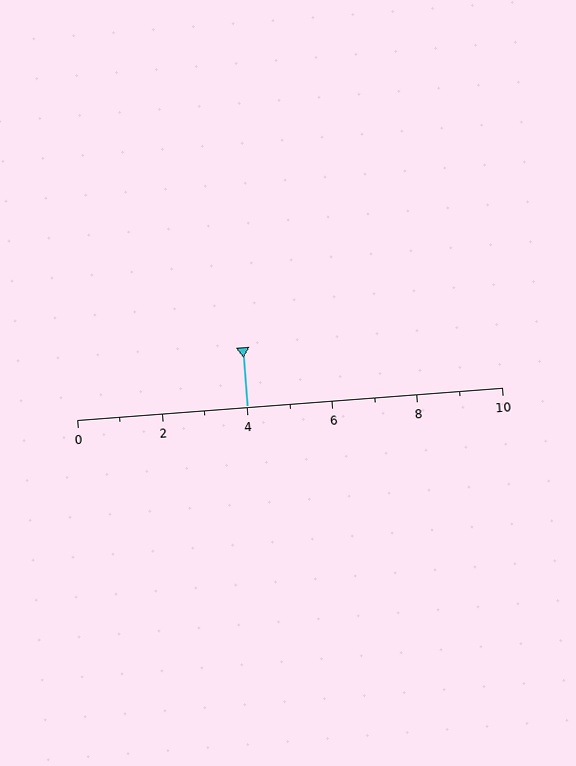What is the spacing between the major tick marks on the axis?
The major ticks are spaced 2 apart.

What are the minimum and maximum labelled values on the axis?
The axis runs from 0 to 10.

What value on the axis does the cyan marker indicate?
The marker indicates approximately 4.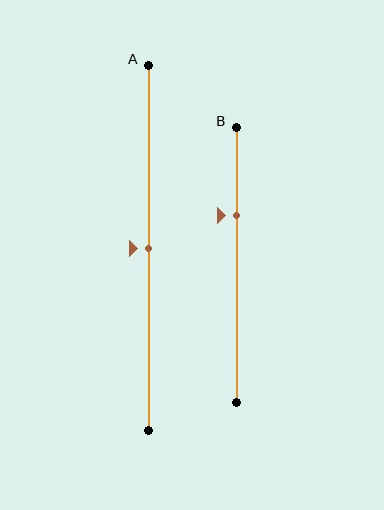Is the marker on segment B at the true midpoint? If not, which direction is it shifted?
No, the marker on segment B is shifted upward by about 18% of the segment length.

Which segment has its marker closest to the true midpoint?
Segment A has its marker closest to the true midpoint.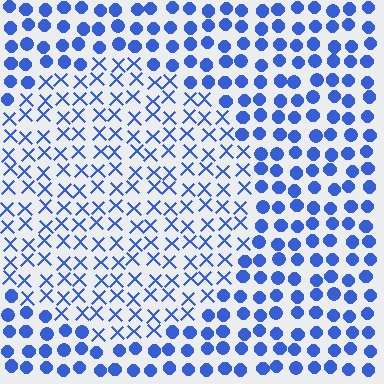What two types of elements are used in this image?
The image uses X marks inside the circle region and circles outside it.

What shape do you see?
I see a circle.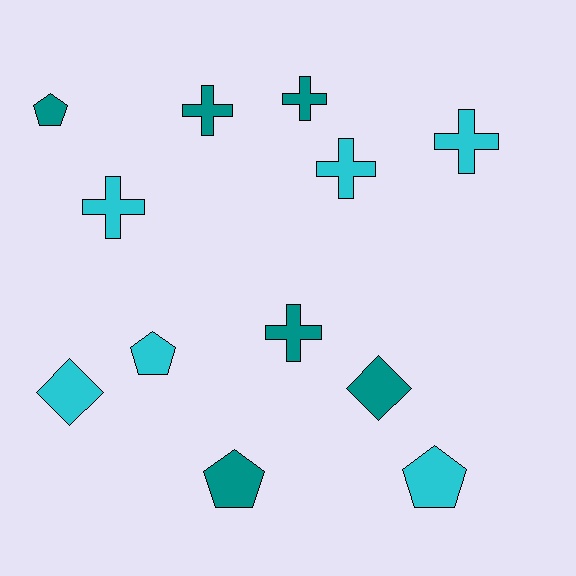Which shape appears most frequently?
Cross, with 6 objects.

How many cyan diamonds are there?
There is 1 cyan diamond.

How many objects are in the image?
There are 12 objects.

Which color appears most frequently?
Teal, with 6 objects.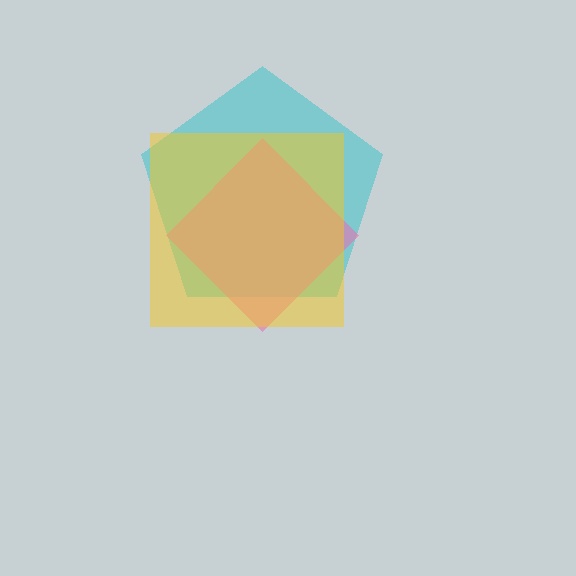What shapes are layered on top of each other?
The layered shapes are: a cyan pentagon, a pink diamond, a yellow square.